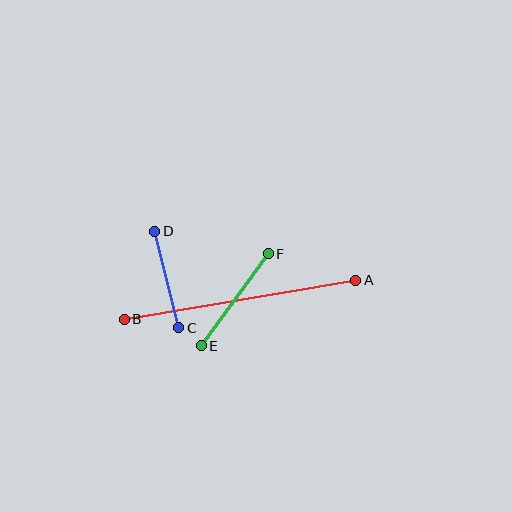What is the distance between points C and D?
The distance is approximately 100 pixels.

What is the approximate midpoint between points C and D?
The midpoint is at approximately (167, 280) pixels.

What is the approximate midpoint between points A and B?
The midpoint is at approximately (240, 300) pixels.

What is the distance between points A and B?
The distance is approximately 235 pixels.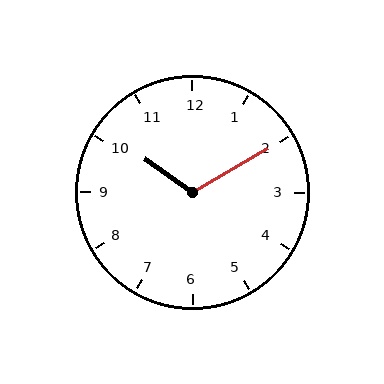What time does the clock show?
10:10.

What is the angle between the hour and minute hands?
Approximately 115 degrees.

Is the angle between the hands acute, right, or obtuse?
It is obtuse.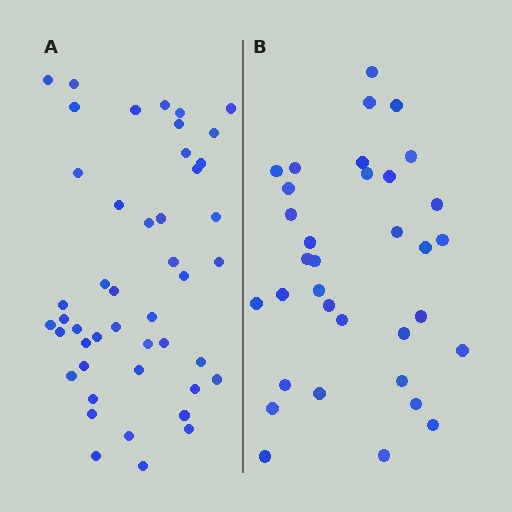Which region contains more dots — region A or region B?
Region A (the left region) has more dots.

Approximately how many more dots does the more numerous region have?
Region A has roughly 12 or so more dots than region B.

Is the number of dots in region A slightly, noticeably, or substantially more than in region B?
Region A has noticeably more, but not dramatically so. The ratio is roughly 1.4 to 1.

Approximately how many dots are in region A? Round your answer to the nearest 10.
About 50 dots. (The exact count is 46, which rounds to 50.)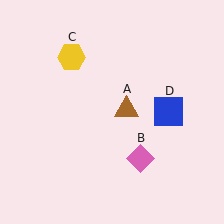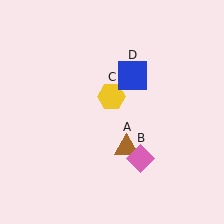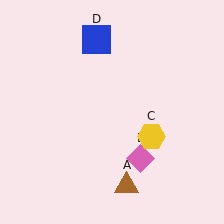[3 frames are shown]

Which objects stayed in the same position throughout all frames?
Pink diamond (object B) remained stationary.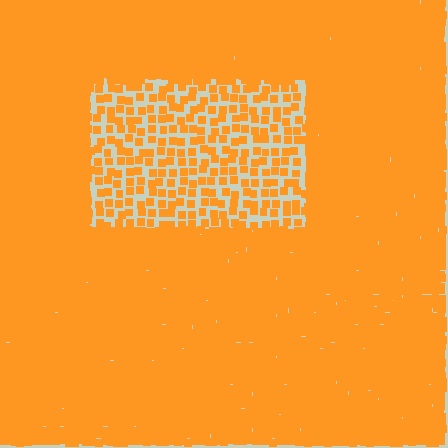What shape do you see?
I see a rectangle.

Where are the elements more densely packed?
The elements are more densely packed outside the rectangle boundary.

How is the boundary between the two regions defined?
The boundary is defined by a change in element density (approximately 3.0x ratio). All elements are the same color, size, and shape.